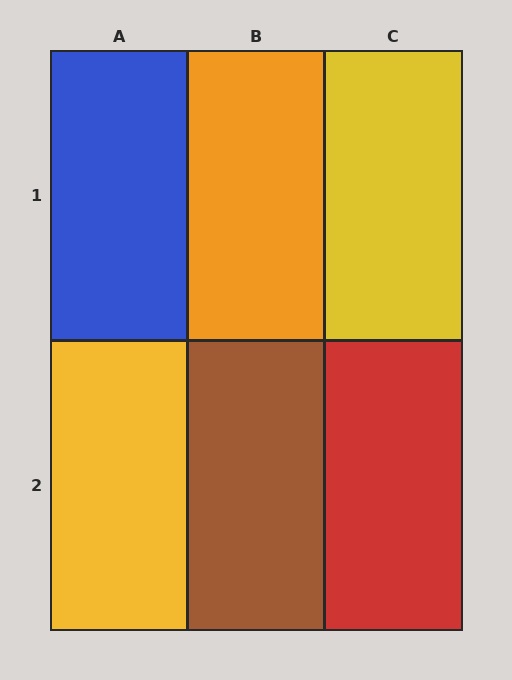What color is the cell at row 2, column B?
Brown.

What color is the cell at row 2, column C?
Red.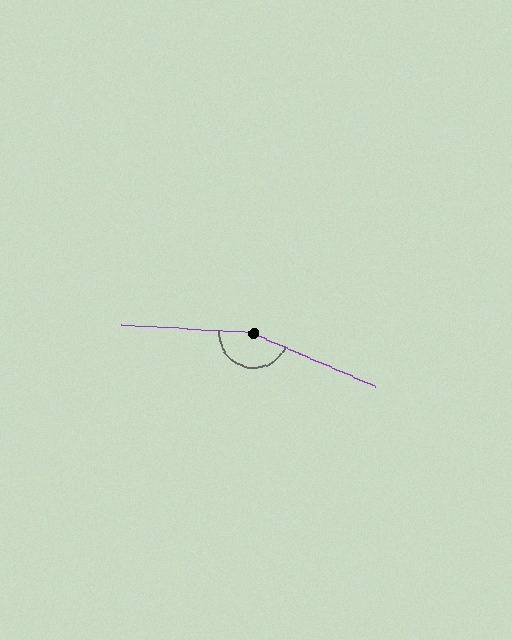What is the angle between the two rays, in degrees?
Approximately 160 degrees.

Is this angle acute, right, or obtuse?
It is obtuse.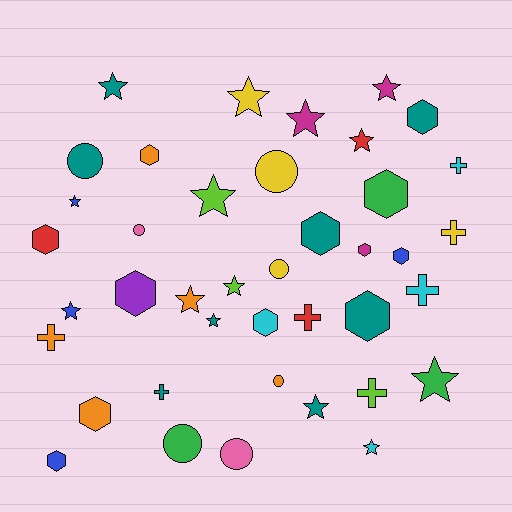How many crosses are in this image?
There are 7 crosses.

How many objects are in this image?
There are 40 objects.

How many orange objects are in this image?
There are 5 orange objects.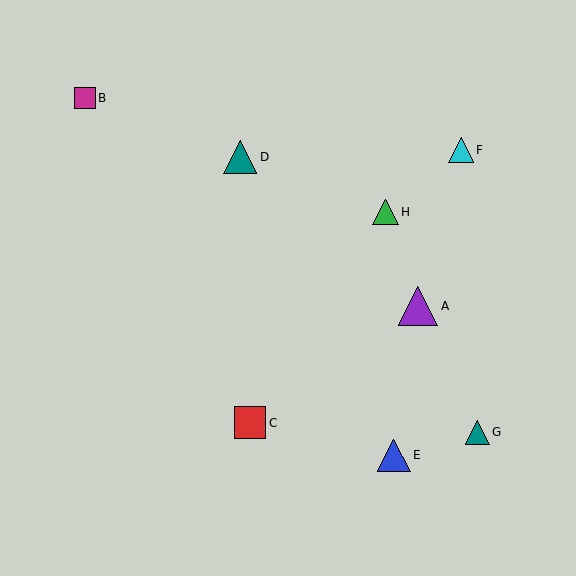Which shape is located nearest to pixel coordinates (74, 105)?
The magenta square (labeled B) at (85, 98) is nearest to that location.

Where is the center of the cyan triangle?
The center of the cyan triangle is at (461, 150).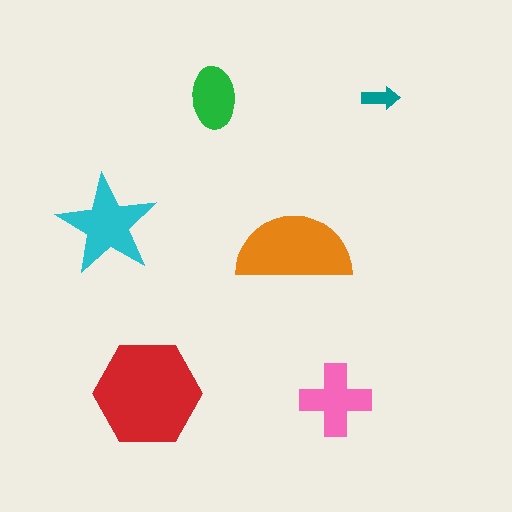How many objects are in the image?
There are 6 objects in the image.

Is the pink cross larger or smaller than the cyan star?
Smaller.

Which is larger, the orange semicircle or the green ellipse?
The orange semicircle.